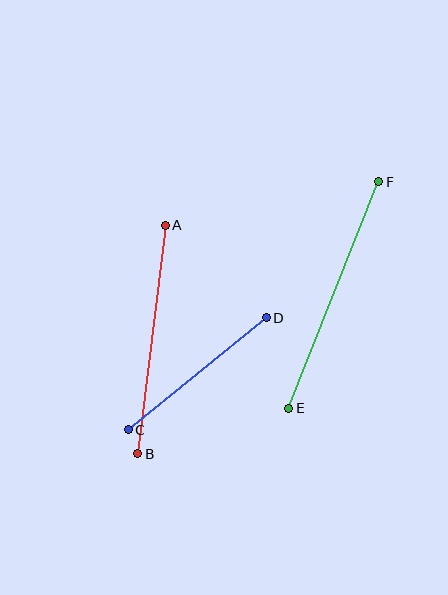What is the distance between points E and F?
The distance is approximately 244 pixels.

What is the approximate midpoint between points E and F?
The midpoint is at approximately (334, 295) pixels.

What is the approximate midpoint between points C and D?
The midpoint is at approximately (197, 374) pixels.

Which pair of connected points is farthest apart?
Points E and F are farthest apart.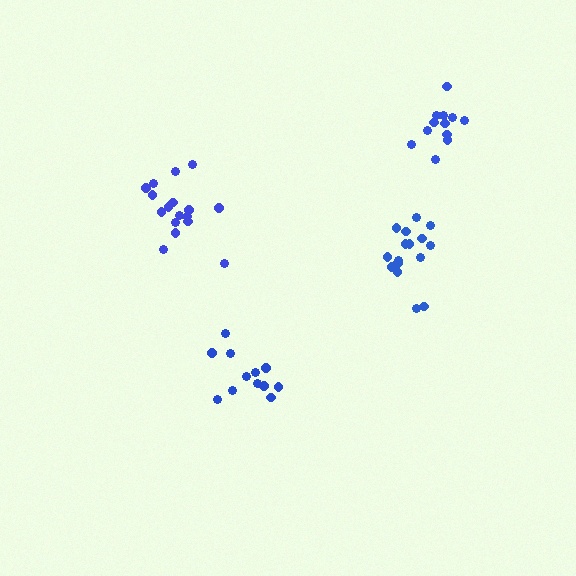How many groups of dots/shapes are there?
There are 4 groups.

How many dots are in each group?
Group 1: 12 dots, Group 2: 16 dots, Group 3: 17 dots, Group 4: 12 dots (57 total).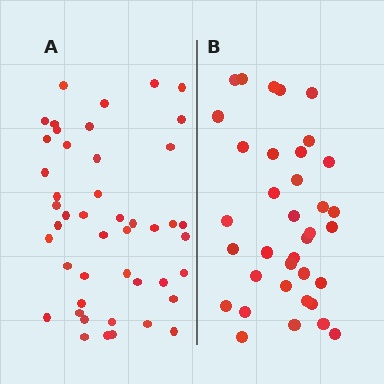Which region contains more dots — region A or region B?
Region A (the left region) has more dots.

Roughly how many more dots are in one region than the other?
Region A has roughly 10 or so more dots than region B.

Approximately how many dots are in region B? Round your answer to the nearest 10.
About 40 dots. (The exact count is 36, which rounds to 40.)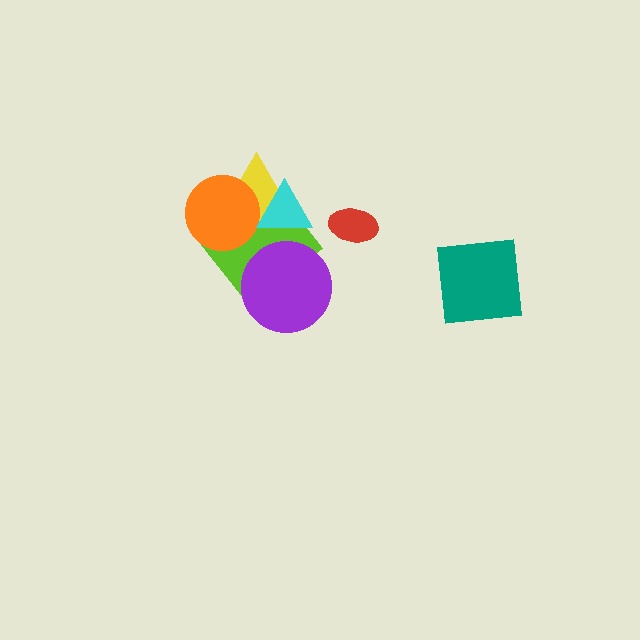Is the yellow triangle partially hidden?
Yes, it is partially covered by another shape.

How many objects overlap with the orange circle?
3 objects overlap with the orange circle.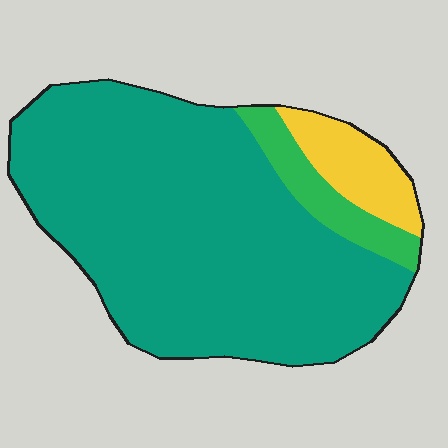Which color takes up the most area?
Teal, at roughly 80%.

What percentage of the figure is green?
Green takes up less than a sixth of the figure.